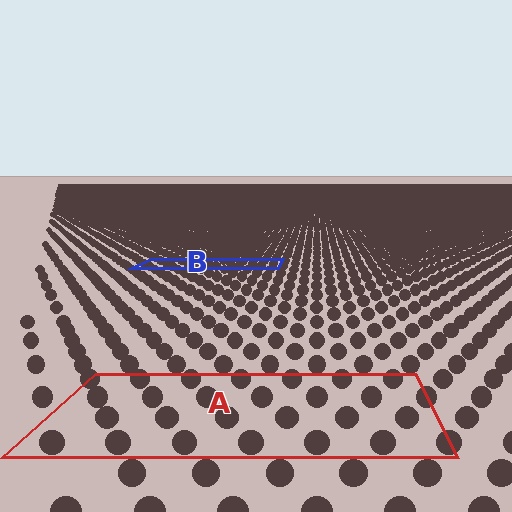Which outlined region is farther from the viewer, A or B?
Region B is farther from the viewer — the texture elements inside it appear smaller and more densely packed.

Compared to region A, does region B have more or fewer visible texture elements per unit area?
Region B has more texture elements per unit area — they are packed more densely because it is farther away.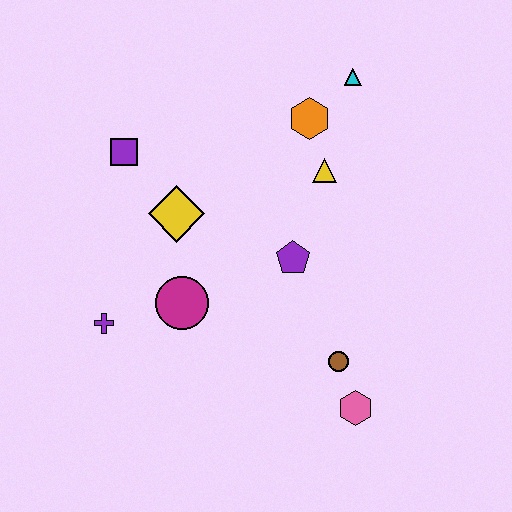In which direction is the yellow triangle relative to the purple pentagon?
The yellow triangle is above the purple pentagon.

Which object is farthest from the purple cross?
The cyan triangle is farthest from the purple cross.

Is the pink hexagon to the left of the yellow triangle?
No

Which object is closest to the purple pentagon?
The yellow triangle is closest to the purple pentagon.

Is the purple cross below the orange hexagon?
Yes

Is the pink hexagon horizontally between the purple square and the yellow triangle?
No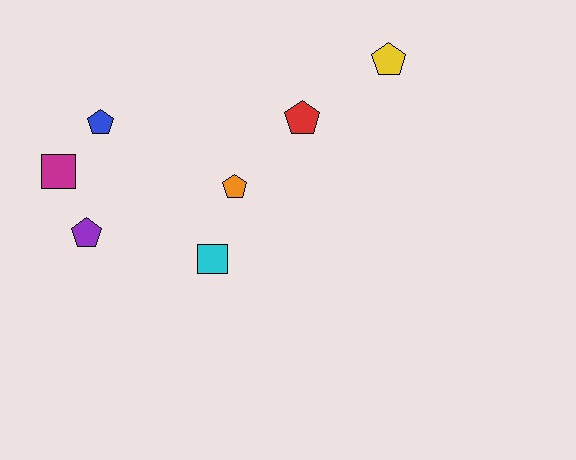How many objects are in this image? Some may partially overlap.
There are 7 objects.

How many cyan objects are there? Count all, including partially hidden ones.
There is 1 cyan object.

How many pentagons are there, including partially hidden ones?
There are 5 pentagons.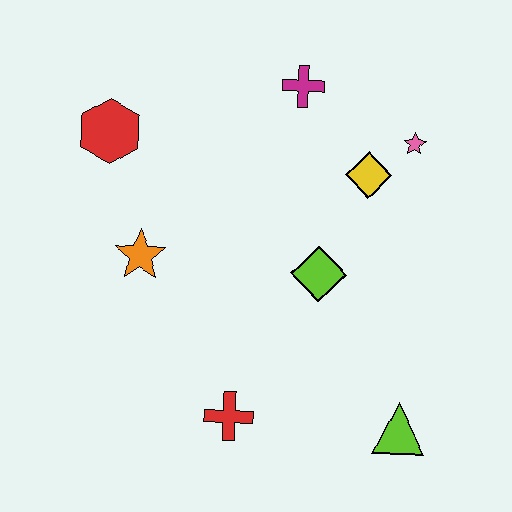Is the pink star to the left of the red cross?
No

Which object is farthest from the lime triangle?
The red hexagon is farthest from the lime triangle.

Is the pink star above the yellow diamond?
Yes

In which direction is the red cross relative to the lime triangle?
The red cross is to the left of the lime triangle.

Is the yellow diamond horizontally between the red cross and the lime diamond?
No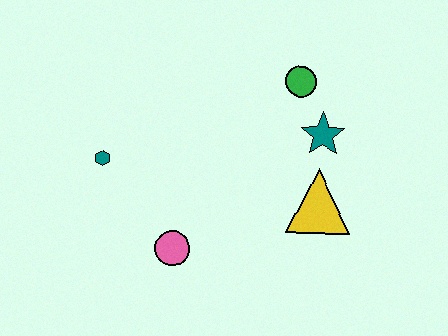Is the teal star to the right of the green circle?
Yes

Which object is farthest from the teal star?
The teal hexagon is farthest from the teal star.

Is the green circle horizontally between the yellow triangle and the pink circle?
Yes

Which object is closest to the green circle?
The teal star is closest to the green circle.